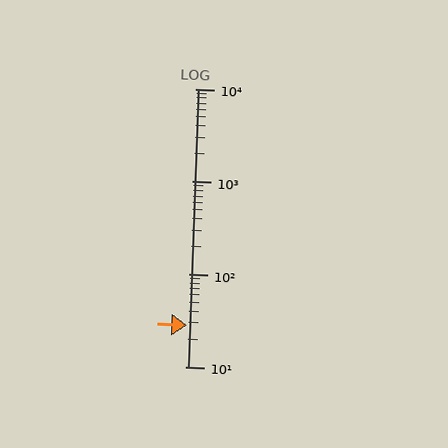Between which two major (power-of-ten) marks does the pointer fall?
The pointer is between 10 and 100.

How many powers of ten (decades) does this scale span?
The scale spans 3 decades, from 10 to 10000.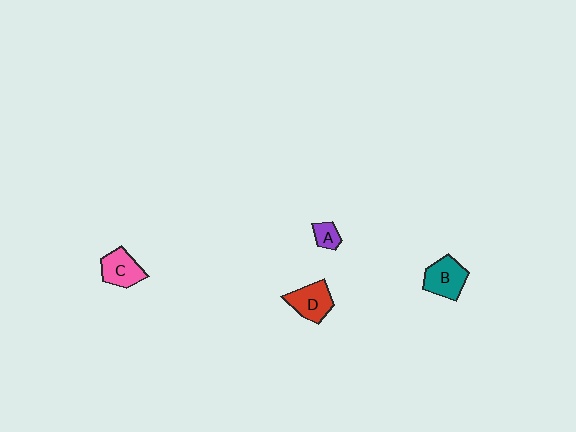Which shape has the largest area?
Shape B (teal).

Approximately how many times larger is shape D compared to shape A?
Approximately 2.2 times.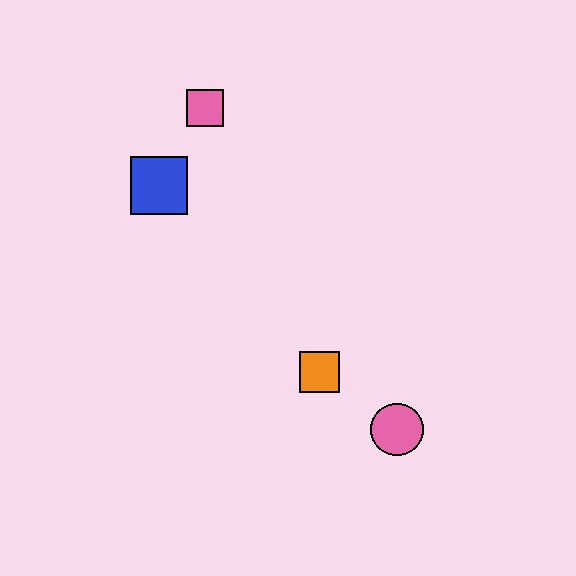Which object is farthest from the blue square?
The pink circle is farthest from the blue square.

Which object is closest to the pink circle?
The orange square is closest to the pink circle.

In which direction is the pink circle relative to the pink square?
The pink circle is below the pink square.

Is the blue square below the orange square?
No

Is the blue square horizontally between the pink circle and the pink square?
No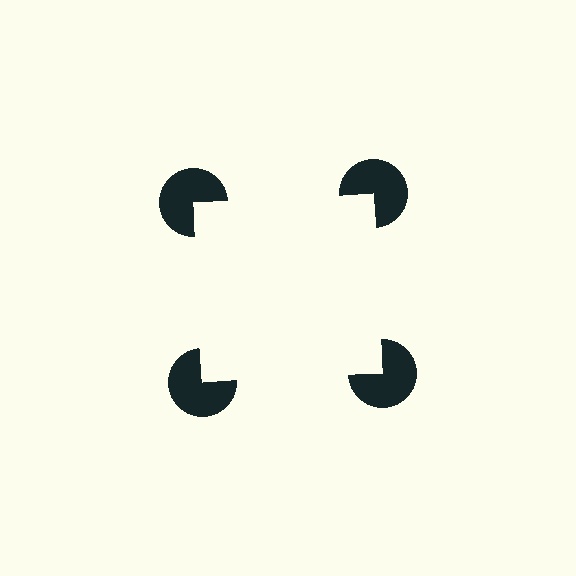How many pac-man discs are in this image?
There are 4 — one at each vertex of the illusory square.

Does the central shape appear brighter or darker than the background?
It typically appears slightly brighter than the background, even though no actual brightness change is drawn.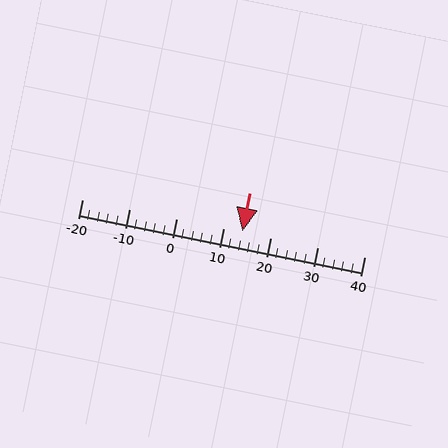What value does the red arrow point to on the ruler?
The red arrow points to approximately 14.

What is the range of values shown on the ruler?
The ruler shows values from -20 to 40.